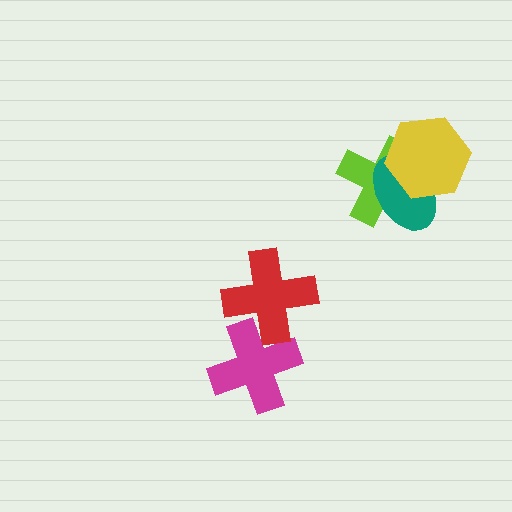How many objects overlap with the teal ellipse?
2 objects overlap with the teal ellipse.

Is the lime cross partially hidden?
Yes, it is partially covered by another shape.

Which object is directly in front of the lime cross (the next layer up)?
The teal ellipse is directly in front of the lime cross.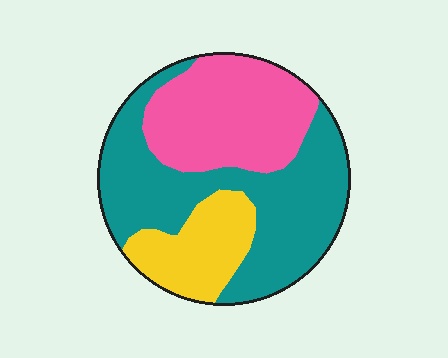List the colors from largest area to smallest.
From largest to smallest: teal, pink, yellow.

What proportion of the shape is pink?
Pink covers roughly 35% of the shape.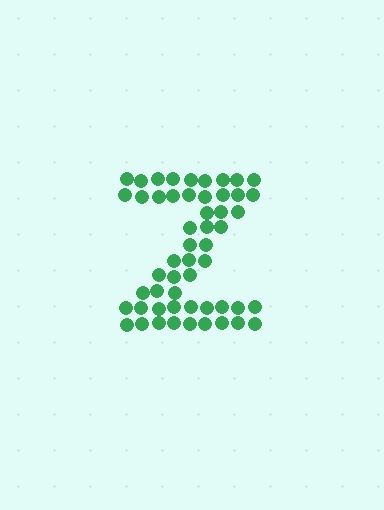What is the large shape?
The large shape is the letter Z.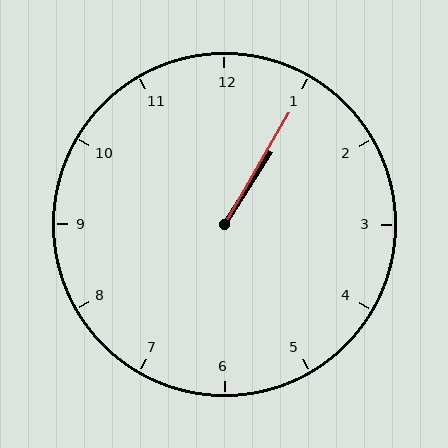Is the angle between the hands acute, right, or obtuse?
It is acute.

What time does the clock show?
1:05.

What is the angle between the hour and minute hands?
Approximately 2 degrees.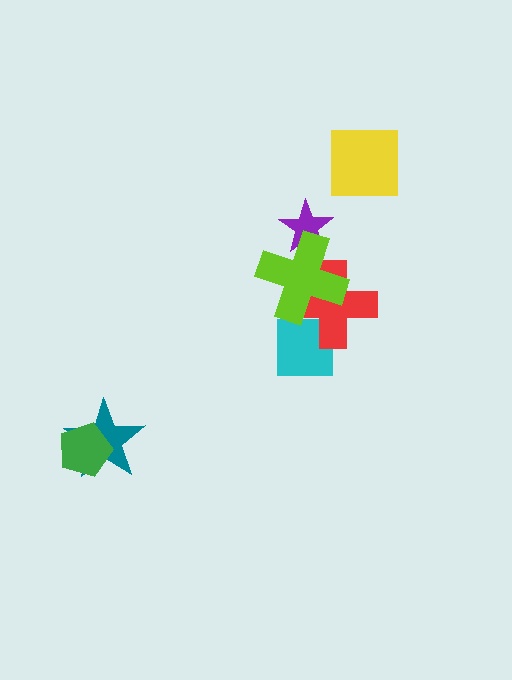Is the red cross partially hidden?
Yes, it is partially covered by another shape.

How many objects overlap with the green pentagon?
1 object overlaps with the green pentagon.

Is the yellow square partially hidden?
No, no other shape covers it.